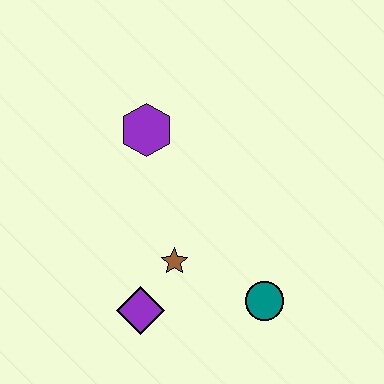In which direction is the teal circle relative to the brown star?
The teal circle is to the right of the brown star.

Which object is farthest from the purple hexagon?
The teal circle is farthest from the purple hexagon.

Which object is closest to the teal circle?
The brown star is closest to the teal circle.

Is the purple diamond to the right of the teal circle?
No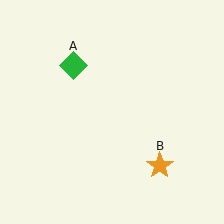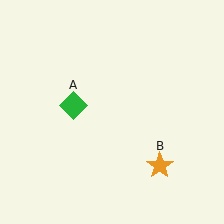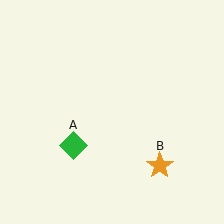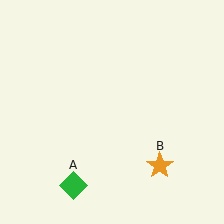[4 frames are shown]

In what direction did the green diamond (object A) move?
The green diamond (object A) moved down.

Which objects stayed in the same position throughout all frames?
Orange star (object B) remained stationary.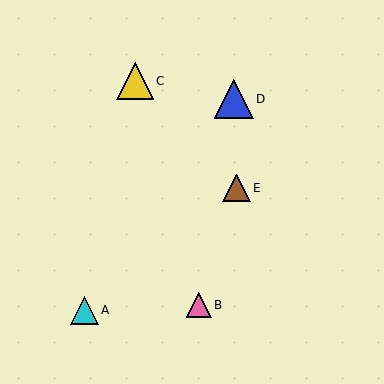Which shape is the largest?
The blue triangle (labeled D) is the largest.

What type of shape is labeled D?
Shape D is a blue triangle.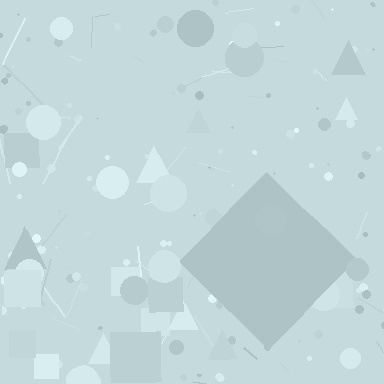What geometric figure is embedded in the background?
A diamond is embedded in the background.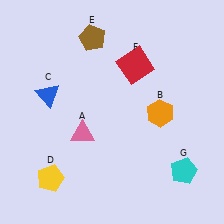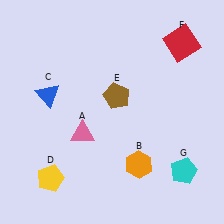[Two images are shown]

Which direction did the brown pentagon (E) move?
The brown pentagon (E) moved down.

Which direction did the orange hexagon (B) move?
The orange hexagon (B) moved down.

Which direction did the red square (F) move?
The red square (F) moved right.